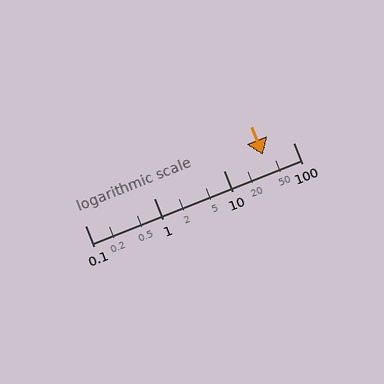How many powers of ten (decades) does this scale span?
The scale spans 3 decades, from 0.1 to 100.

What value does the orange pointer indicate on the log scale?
The pointer indicates approximately 37.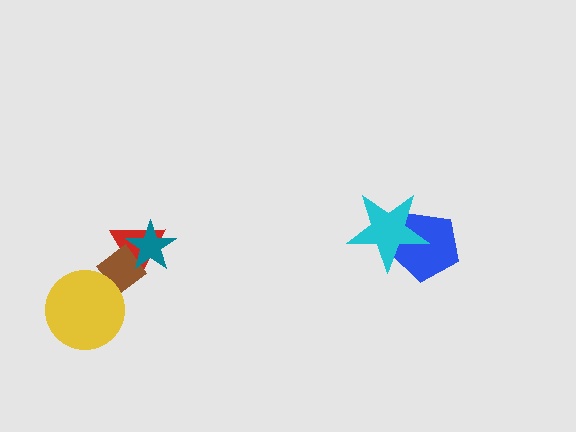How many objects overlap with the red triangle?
2 objects overlap with the red triangle.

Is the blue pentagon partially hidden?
Yes, it is partially covered by another shape.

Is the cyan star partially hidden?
No, no other shape covers it.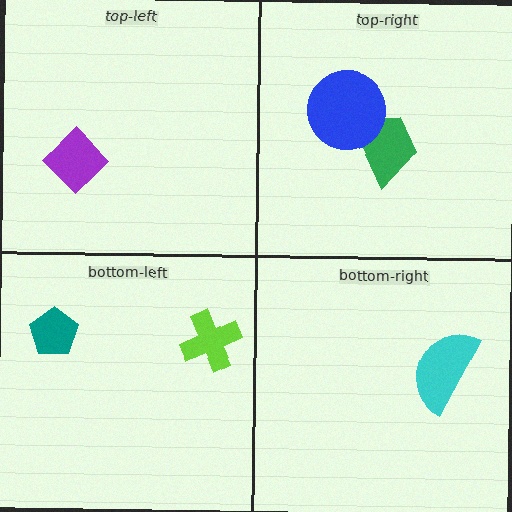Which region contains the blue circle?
The top-right region.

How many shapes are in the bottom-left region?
2.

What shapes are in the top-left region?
The purple diamond.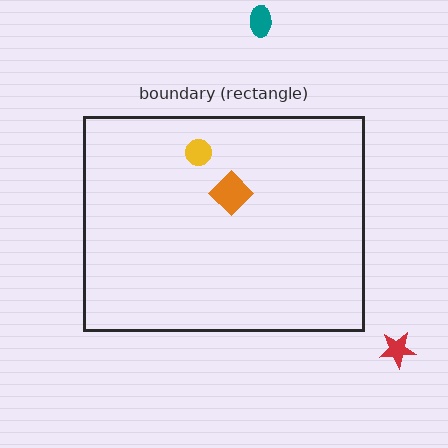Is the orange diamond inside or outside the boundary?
Inside.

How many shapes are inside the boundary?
2 inside, 2 outside.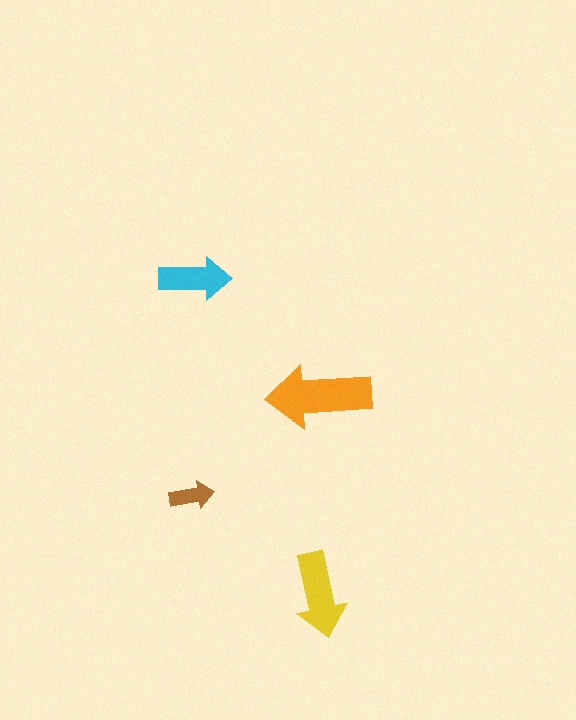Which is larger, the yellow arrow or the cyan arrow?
The yellow one.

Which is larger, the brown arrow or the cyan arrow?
The cyan one.